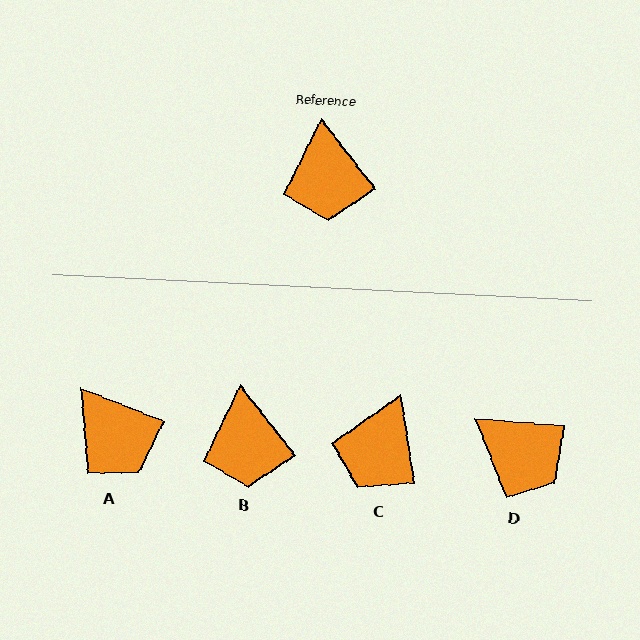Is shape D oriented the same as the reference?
No, it is off by about 47 degrees.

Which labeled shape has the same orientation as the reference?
B.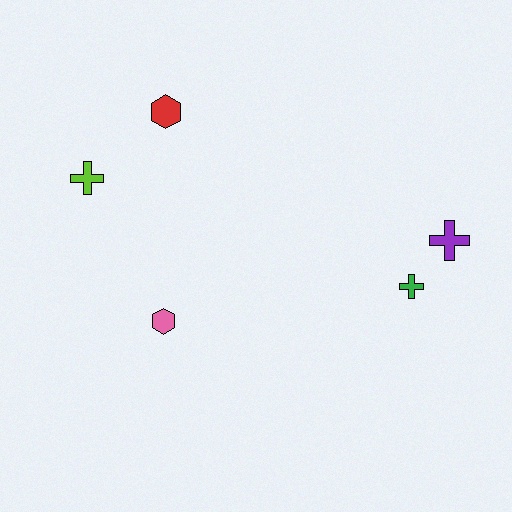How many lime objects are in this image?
There is 1 lime object.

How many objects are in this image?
There are 5 objects.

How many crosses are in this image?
There are 3 crosses.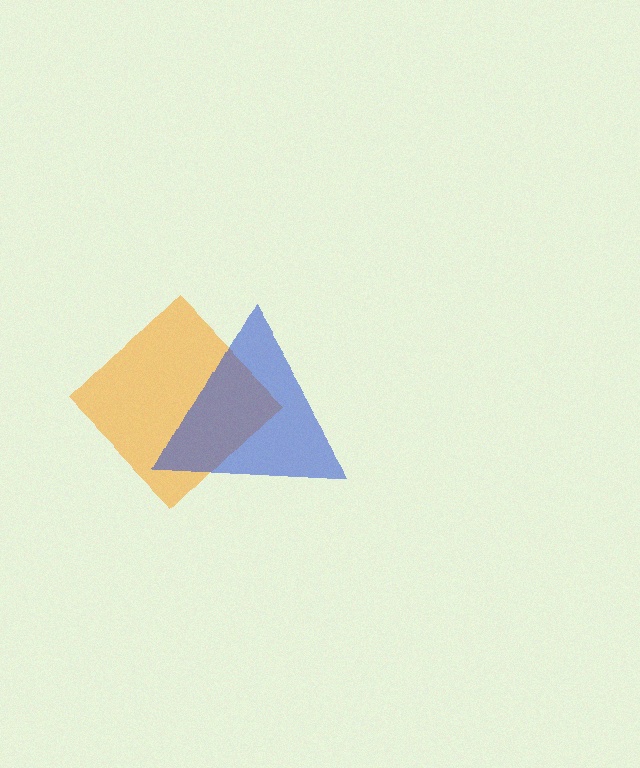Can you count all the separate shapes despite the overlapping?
Yes, there are 2 separate shapes.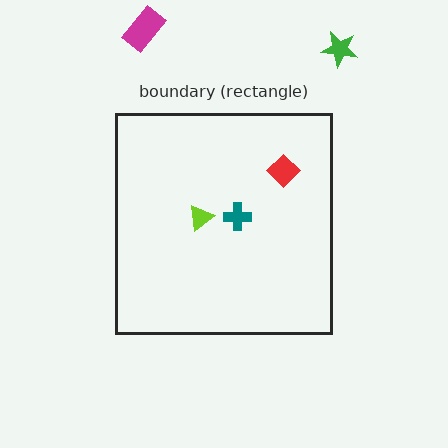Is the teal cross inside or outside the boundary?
Inside.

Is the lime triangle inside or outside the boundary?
Inside.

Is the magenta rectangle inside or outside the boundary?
Outside.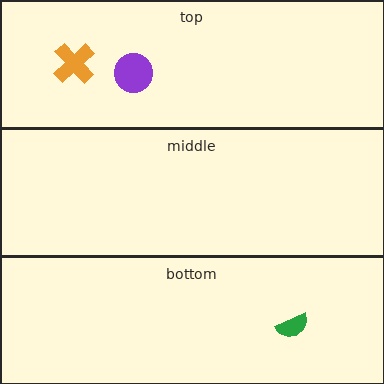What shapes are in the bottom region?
The green semicircle.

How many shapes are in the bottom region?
1.